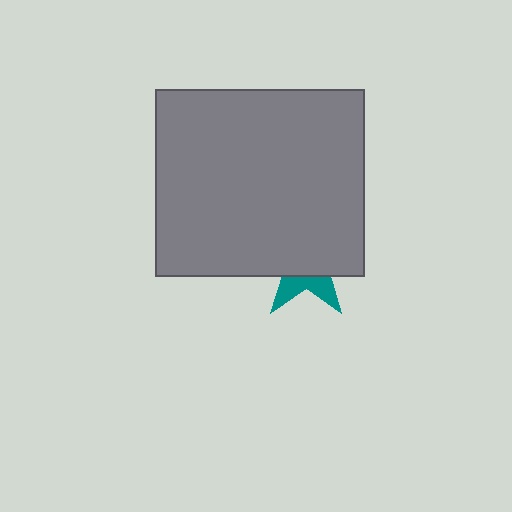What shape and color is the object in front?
The object in front is a gray rectangle.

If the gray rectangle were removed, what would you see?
You would see the complete teal star.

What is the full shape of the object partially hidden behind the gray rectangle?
The partially hidden object is a teal star.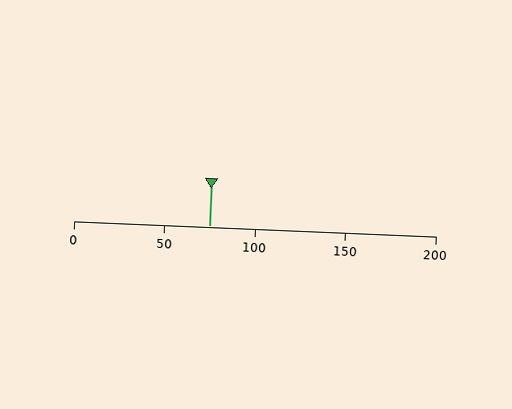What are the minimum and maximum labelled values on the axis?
The axis runs from 0 to 200.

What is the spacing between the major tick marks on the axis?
The major ticks are spaced 50 apart.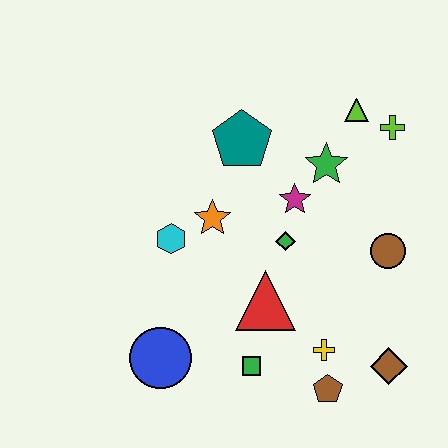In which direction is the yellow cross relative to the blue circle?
The yellow cross is to the right of the blue circle.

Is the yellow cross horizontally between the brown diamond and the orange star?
Yes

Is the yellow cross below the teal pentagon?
Yes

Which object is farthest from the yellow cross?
The lime triangle is farthest from the yellow cross.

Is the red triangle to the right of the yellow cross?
No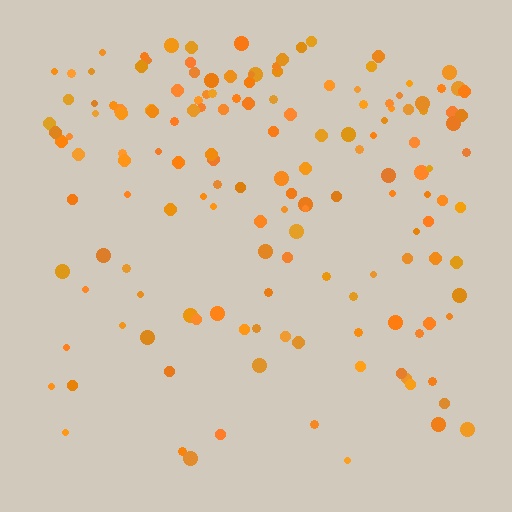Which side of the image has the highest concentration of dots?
The top.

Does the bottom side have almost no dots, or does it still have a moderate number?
Still a moderate number, just noticeably fewer than the top.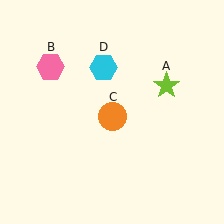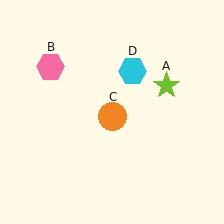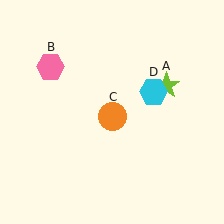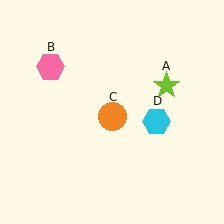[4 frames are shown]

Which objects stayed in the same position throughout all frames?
Lime star (object A) and pink hexagon (object B) and orange circle (object C) remained stationary.